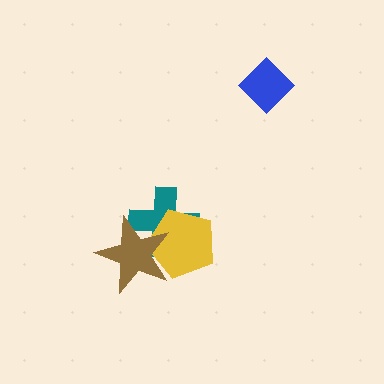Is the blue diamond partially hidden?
No, no other shape covers it.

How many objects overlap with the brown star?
2 objects overlap with the brown star.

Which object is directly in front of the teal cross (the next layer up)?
The yellow pentagon is directly in front of the teal cross.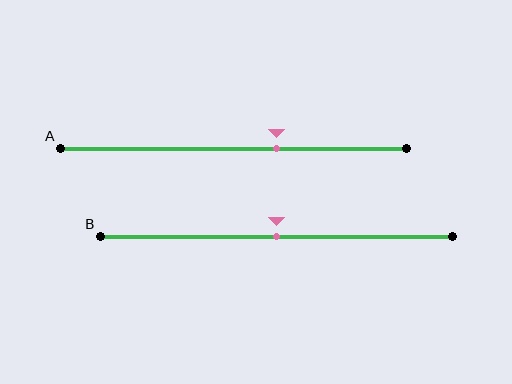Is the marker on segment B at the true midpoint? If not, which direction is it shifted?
Yes, the marker on segment B is at the true midpoint.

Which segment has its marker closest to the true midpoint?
Segment B has its marker closest to the true midpoint.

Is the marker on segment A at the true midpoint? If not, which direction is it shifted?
No, the marker on segment A is shifted to the right by about 12% of the segment length.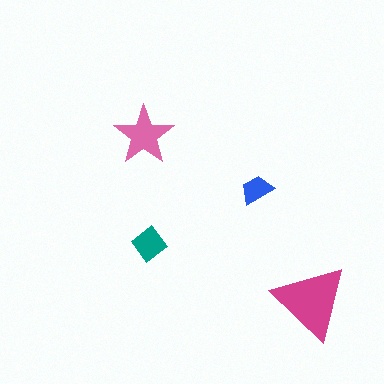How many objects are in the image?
There are 4 objects in the image.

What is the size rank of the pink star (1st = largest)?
2nd.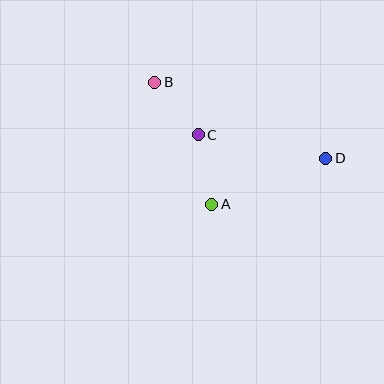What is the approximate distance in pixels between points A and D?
The distance between A and D is approximately 123 pixels.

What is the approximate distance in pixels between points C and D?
The distance between C and D is approximately 130 pixels.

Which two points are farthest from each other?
Points B and D are farthest from each other.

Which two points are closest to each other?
Points B and C are closest to each other.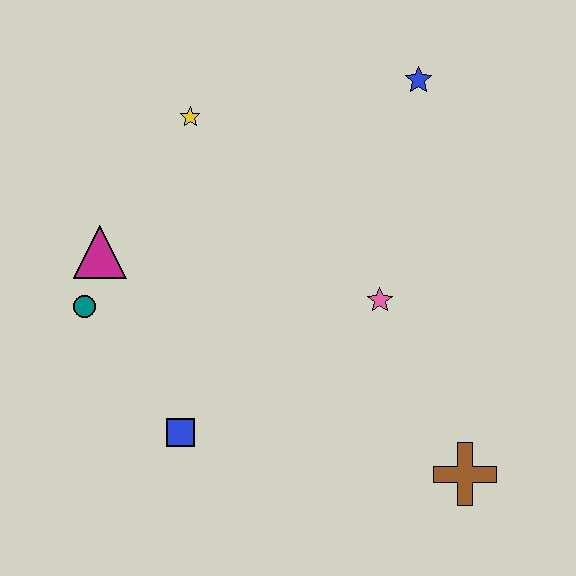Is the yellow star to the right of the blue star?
No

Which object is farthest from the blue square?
The blue star is farthest from the blue square.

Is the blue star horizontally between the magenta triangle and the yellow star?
No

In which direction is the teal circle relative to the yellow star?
The teal circle is below the yellow star.